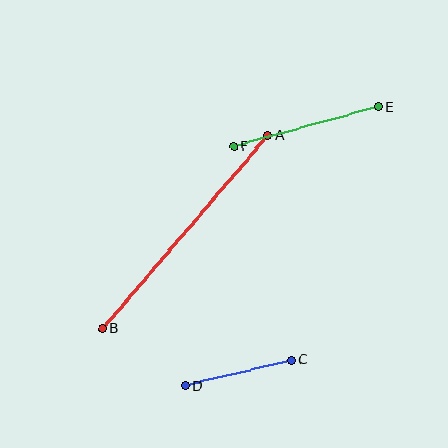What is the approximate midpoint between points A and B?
The midpoint is at approximately (185, 232) pixels.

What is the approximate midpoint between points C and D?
The midpoint is at approximately (238, 373) pixels.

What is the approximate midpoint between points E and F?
The midpoint is at approximately (306, 126) pixels.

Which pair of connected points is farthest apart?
Points A and B are farthest apart.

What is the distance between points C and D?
The distance is approximately 109 pixels.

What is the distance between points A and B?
The distance is approximately 255 pixels.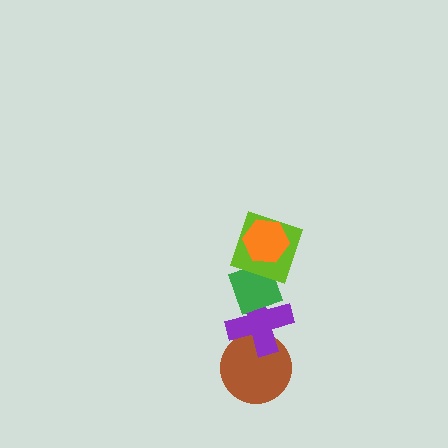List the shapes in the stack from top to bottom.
From top to bottom: the orange hexagon, the lime square, the green diamond, the purple cross, the brown circle.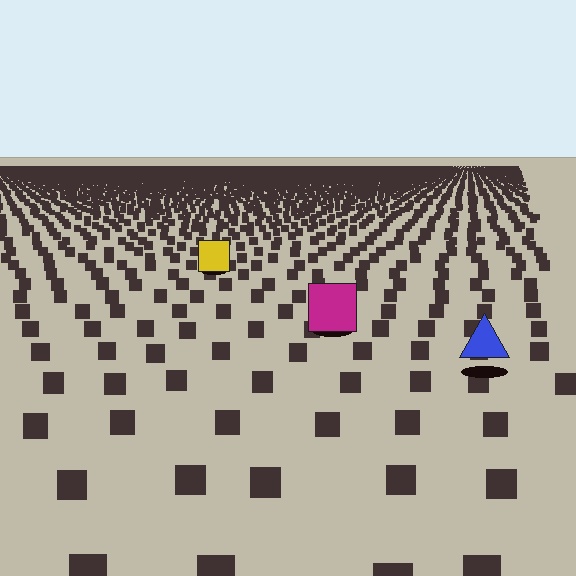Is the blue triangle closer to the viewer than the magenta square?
Yes. The blue triangle is closer — you can tell from the texture gradient: the ground texture is coarser near it.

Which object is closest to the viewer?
The blue triangle is closest. The texture marks near it are larger and more spread out.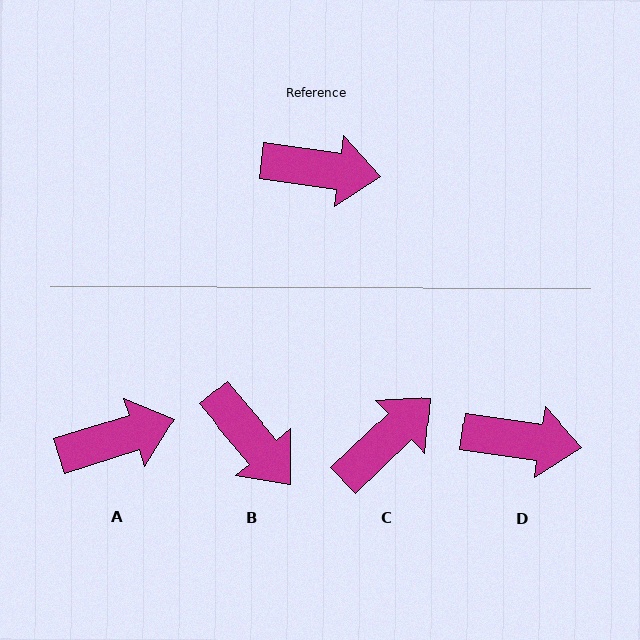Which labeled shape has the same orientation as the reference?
D.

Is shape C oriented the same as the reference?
No, it is off by about 51 degrees.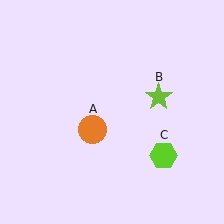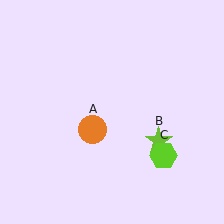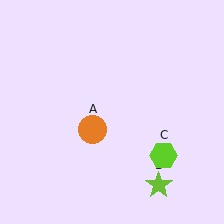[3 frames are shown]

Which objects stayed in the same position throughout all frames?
Orange circle (object A) and lime hexagon (object C) remained stationary.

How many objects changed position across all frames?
1 object changed position: lime star (object B).